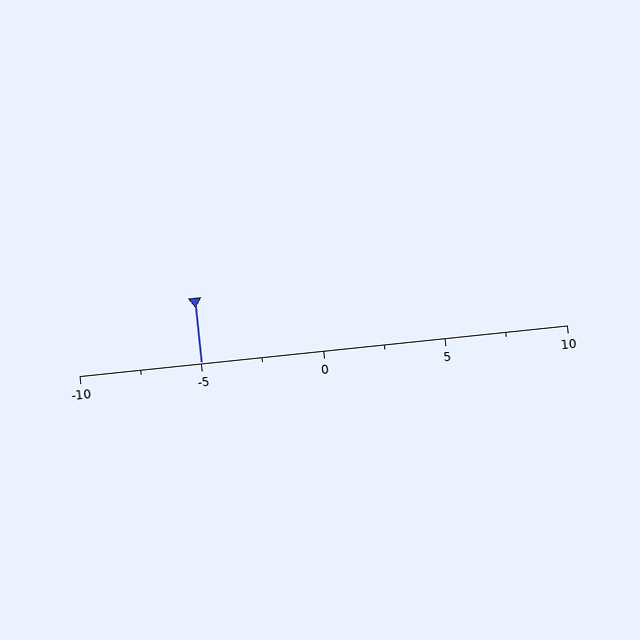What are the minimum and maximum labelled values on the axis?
The axis runs from -10 to 10.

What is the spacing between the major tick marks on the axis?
The major ticks are spaced 5 apart.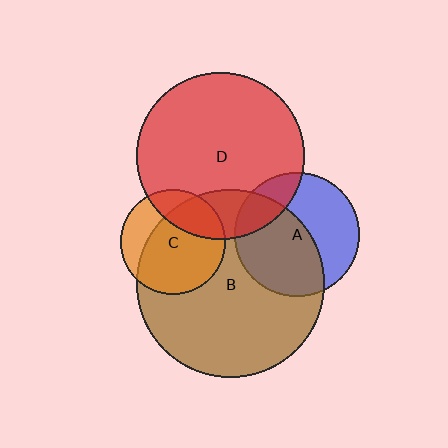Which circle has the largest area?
Circle B (brown).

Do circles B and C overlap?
Yes.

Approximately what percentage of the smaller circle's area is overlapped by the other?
Approximately 70%.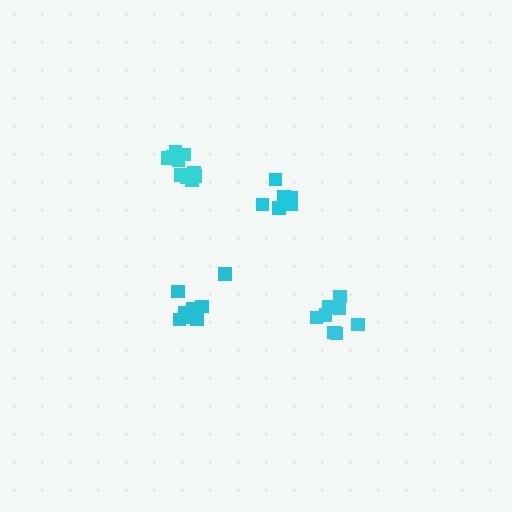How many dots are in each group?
Group 1: 6 dots, Group 2: 8 dots, Group 3: 10 dots, Group 4: 8 dots (32 total).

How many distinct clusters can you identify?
There are 4 distinct clusters.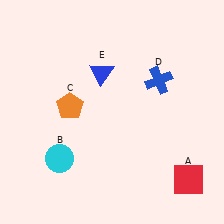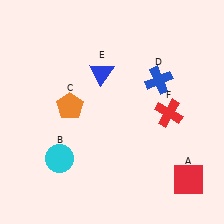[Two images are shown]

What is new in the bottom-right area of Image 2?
A red cross (F) was added in the bottom-right area of Image 2.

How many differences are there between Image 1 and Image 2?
There is 1 difference between the two images.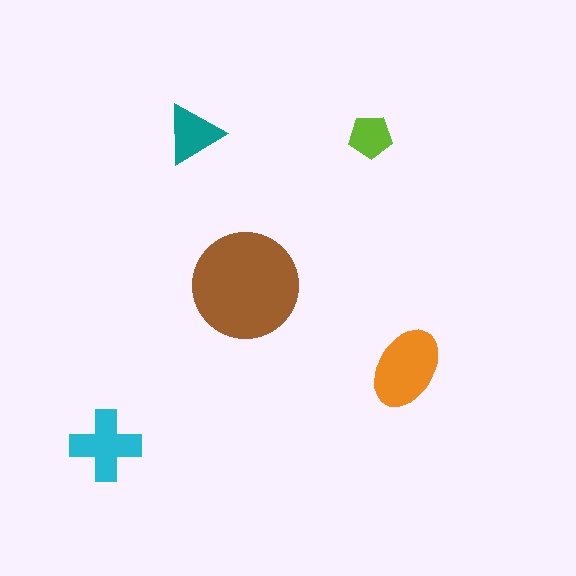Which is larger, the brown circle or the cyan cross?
The brown circle.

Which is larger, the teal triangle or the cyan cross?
The cyan cross.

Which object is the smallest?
The lime pentagon.